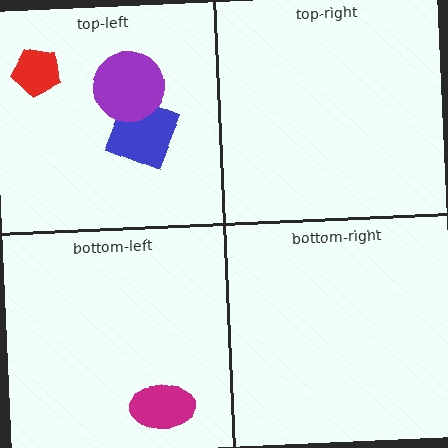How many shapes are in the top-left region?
3.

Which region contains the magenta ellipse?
The bottom-left region.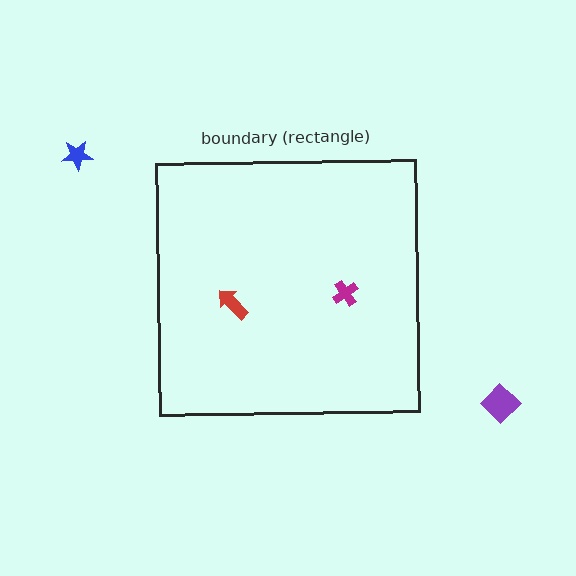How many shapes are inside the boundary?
2 inside, 2 outside.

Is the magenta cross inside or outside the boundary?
Inside.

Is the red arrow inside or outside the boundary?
Inside.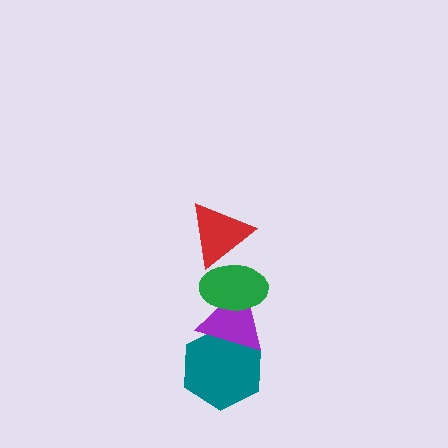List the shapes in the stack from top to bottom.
From top to bottom: the red triangle, the green ellipse, the purple triangle, the teal hexagon.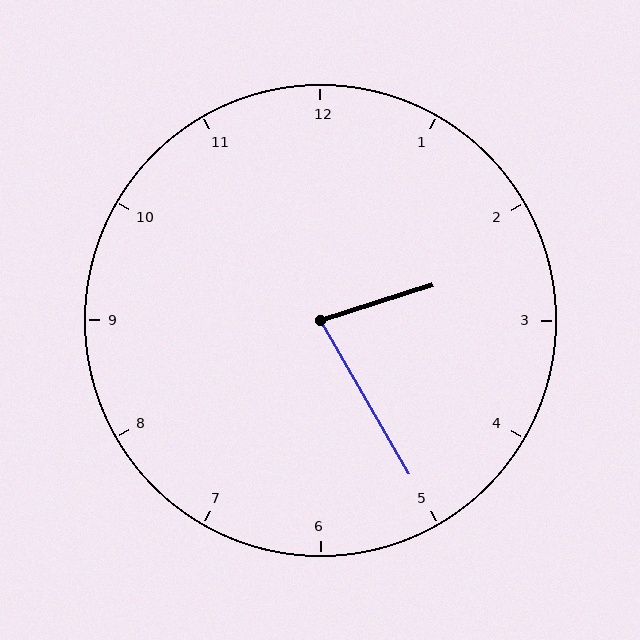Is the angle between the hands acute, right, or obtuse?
It is acute.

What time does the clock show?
2:25.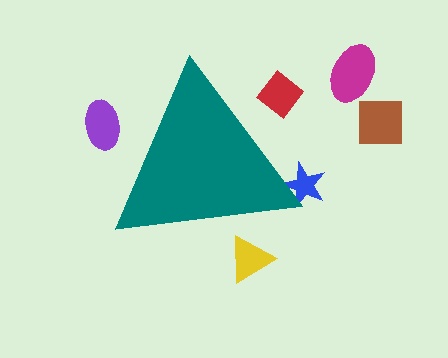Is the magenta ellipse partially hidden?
No, the magenta ellipse is fully visible.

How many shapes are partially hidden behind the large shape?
4 shapes are partially hidden.